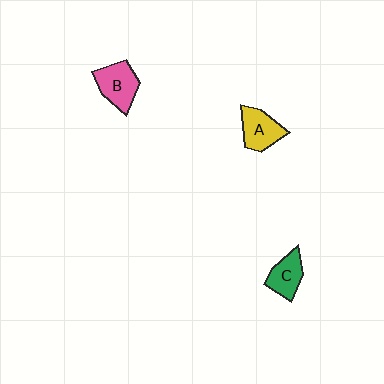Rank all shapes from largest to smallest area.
From largest to smallest: B (pink), A (yellow), C (green).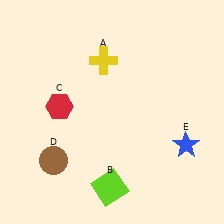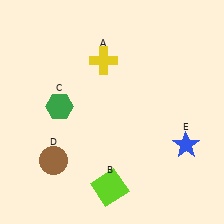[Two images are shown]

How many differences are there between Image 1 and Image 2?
There is 1 difference between the two images.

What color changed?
The hexagon (C) changed from red in Image 1 to green in Image 2.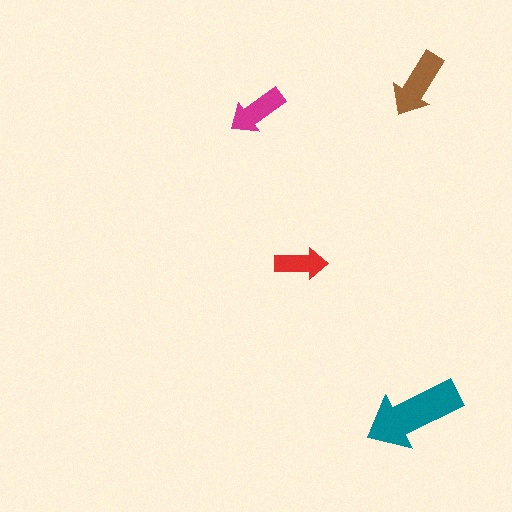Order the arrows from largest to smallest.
the teal one, the brown one, the magenta one, the red one.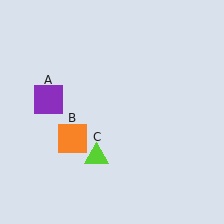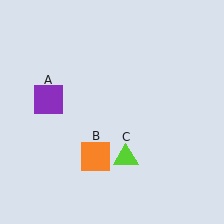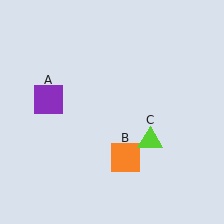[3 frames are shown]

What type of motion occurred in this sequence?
The orange square (object B), lime triangle (object C) rotated counterclockwise around the center of the scene.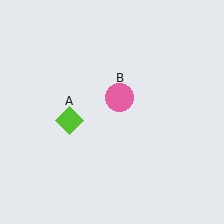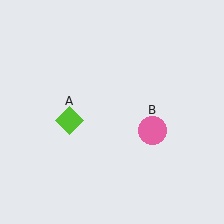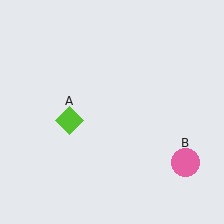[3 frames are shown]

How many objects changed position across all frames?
1 object changed position: pink circle (object B).